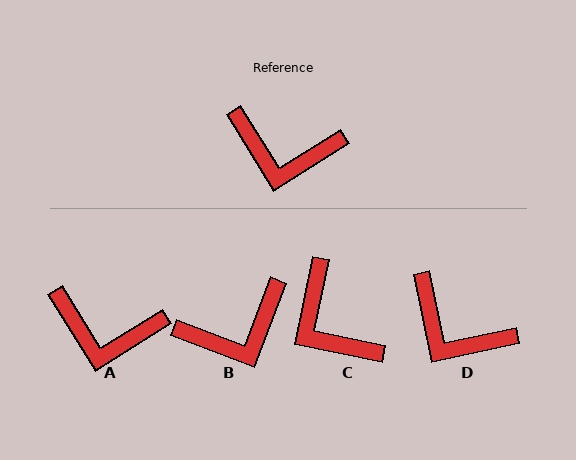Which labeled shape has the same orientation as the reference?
A.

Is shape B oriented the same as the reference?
No, it is off by about 37 degrees.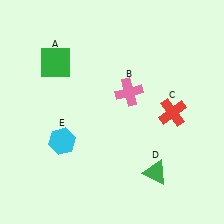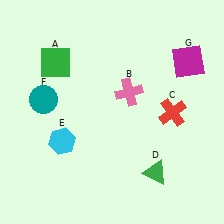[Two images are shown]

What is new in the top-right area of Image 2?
A magenta square (G) was added in the top-right area of Image 2.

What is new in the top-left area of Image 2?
A teal circle (F) was added in the top-left area of Image 2.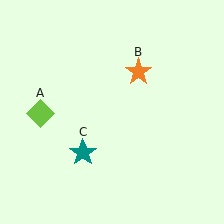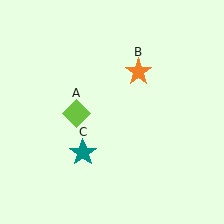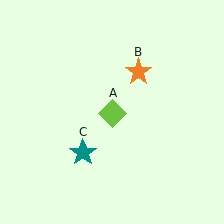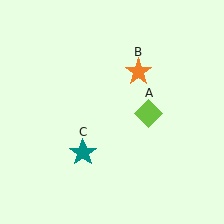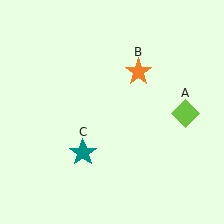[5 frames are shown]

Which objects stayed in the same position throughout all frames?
Orange star (object B) and teal star (object C) remained stationary.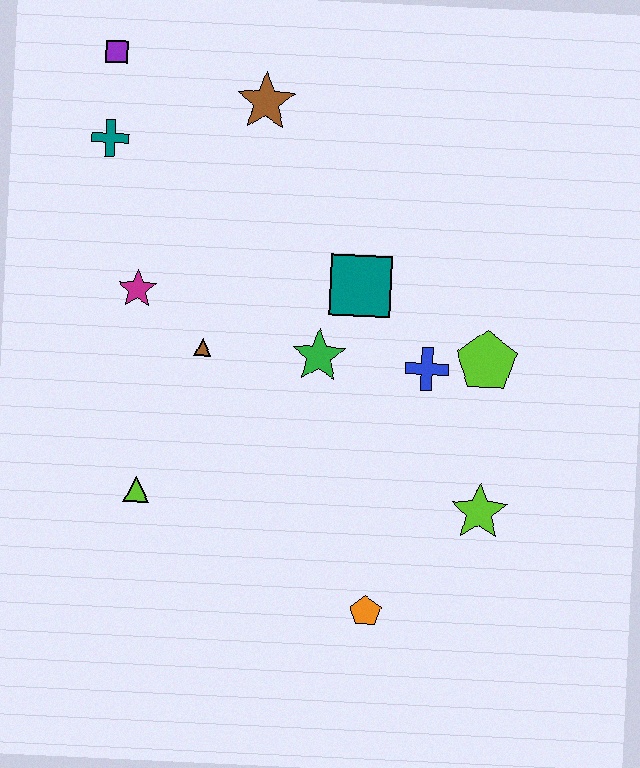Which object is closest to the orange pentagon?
The lime star is closest to the orange pentagon.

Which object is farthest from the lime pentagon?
The purple square is farthest from the lime pentagon.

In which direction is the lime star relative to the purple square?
The lime star is below the purple square.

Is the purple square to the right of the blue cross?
No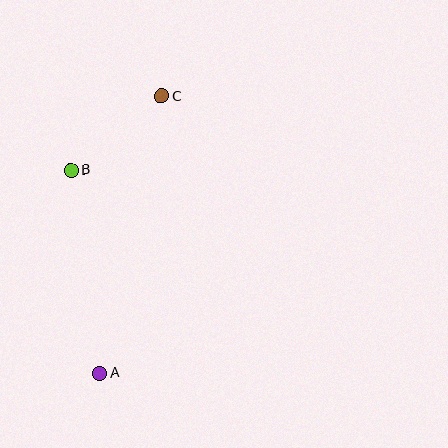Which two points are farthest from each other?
Points A and C are farthest from each other.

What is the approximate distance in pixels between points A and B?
The distance between A and B is approximately 205 pixels.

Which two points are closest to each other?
Points B and C are closest to each other.